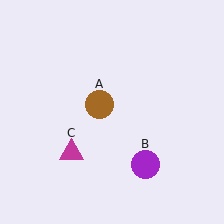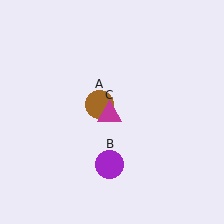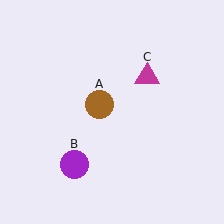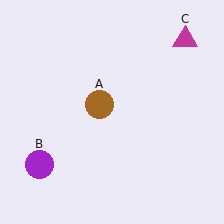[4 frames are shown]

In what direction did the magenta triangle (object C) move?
The magenta triangle (object C) moved up and to the right.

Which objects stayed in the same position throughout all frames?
Brown circle (object A) remained stationary.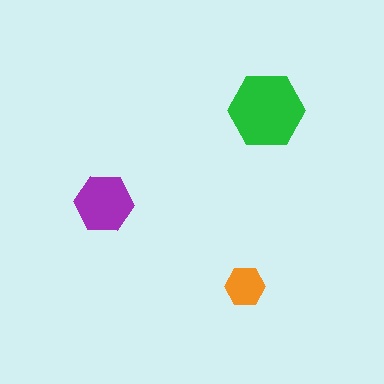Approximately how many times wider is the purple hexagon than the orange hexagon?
About 1.5 times wider.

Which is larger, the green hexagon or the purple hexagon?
The green one.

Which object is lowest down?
The orange hexagon is bottommost.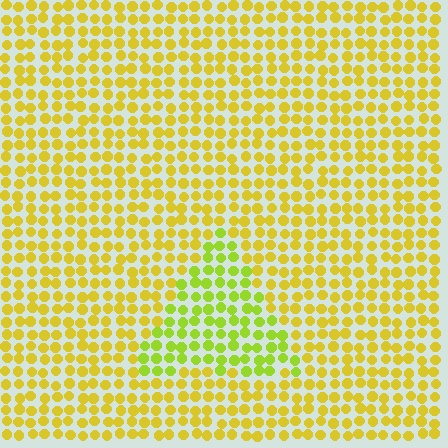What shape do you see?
I see a triangle.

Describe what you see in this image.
The image is filled with small yellow elements in a uniform arrangement. A triangle-shaped region is visible where the elements are tinted to a slightly different hue, forming a subtle color boundary.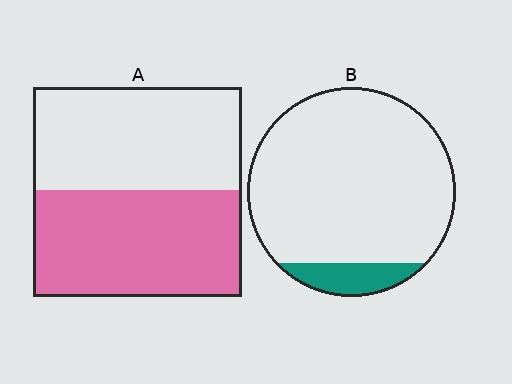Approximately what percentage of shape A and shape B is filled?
A is approximately 50% and B is approximately 10%.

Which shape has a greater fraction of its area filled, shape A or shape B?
Shape A.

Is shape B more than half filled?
No.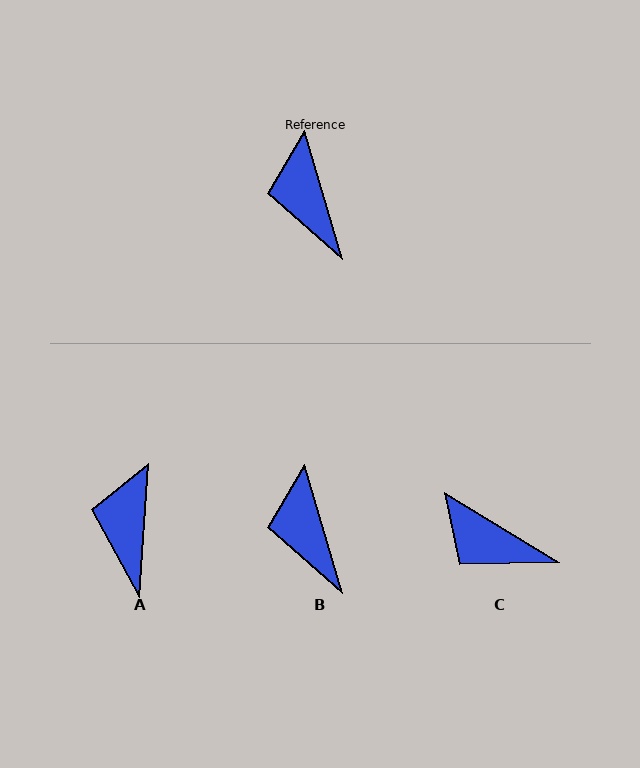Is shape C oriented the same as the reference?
No, it is off by about 43 degrees.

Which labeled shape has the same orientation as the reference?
B.